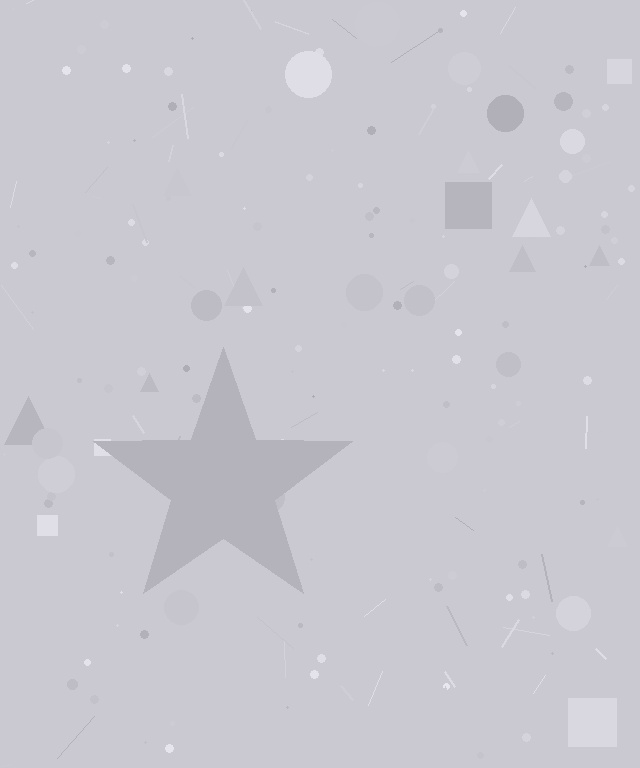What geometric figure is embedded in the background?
A star is embedded in the background.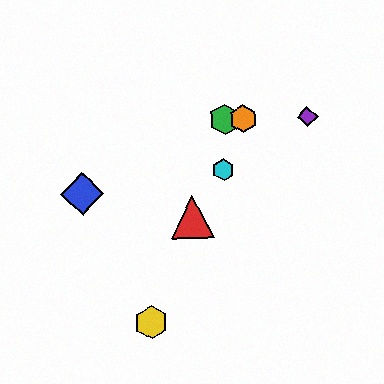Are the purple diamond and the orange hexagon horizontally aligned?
Yes, both are at y≈117.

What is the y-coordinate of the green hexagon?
The green hexagon is at y≈119.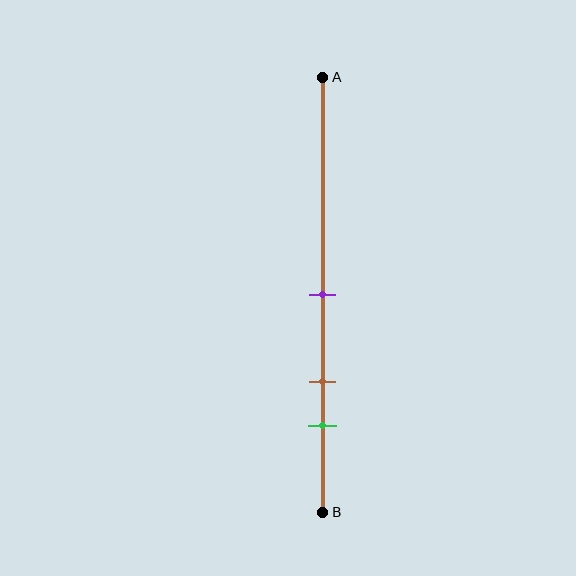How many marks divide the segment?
There are 3 marks dividing the segment.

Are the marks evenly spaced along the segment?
Yes, the marks are approximately evenly spaced.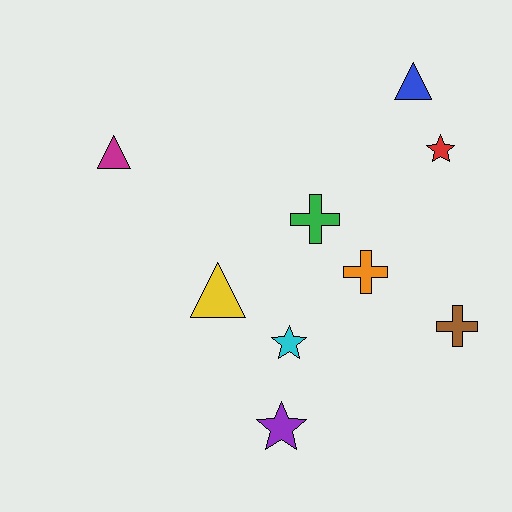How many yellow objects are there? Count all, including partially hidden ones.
There is 1 yellow object.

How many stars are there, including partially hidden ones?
There are 3 stars.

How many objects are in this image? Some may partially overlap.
There are 9 objects.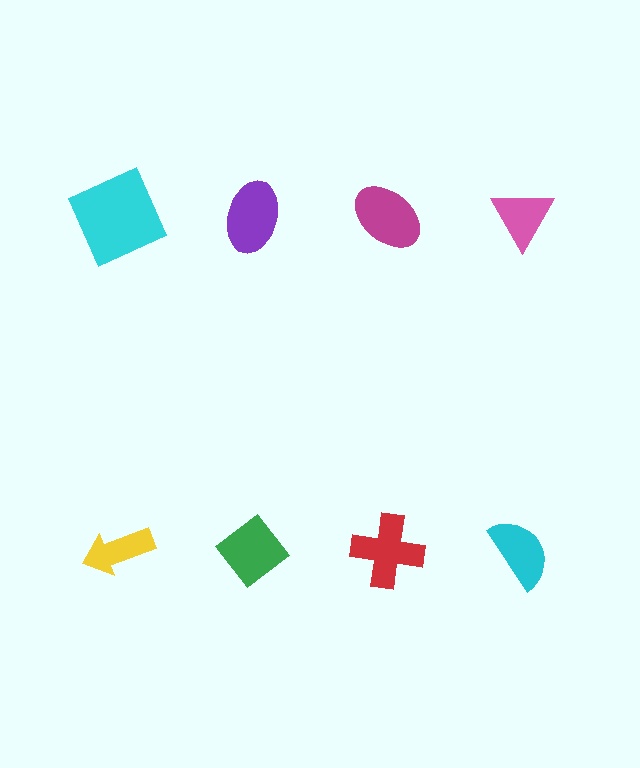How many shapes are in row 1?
4 shapes.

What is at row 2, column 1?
A yellow arrow.